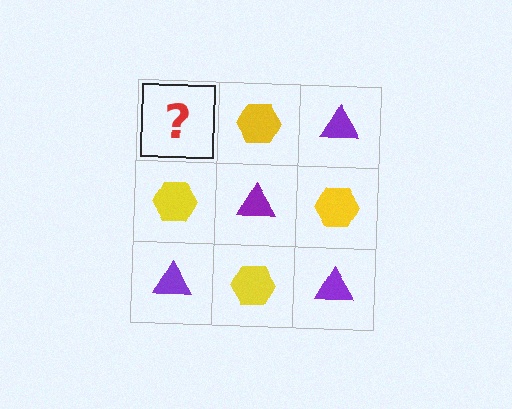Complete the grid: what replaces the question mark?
The question mark should be replaced with a purple triangle.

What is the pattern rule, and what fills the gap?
The rule is that it alternates purple triangle and yellow hexagon in a checkerboard pattern. The gap should be filled with a purple triangle.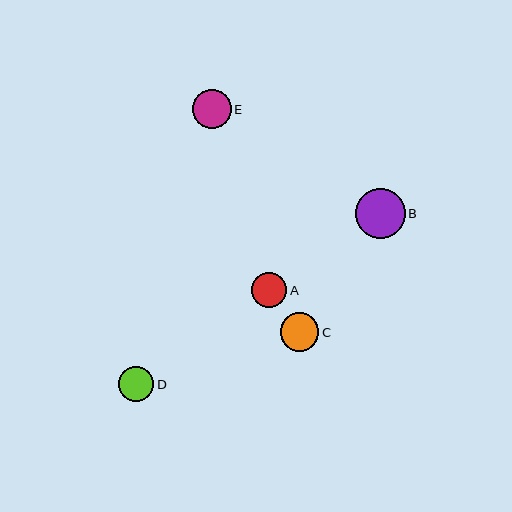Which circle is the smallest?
Circle A is the smallest with a size of approximately 35 pixels.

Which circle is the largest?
Circle B is the largest with a size of approximately 50 pixels.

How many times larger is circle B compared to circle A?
Circle B is approximately 1.4 times the size of circle A.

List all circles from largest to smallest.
From largest to smallest: B, E, C, D, A.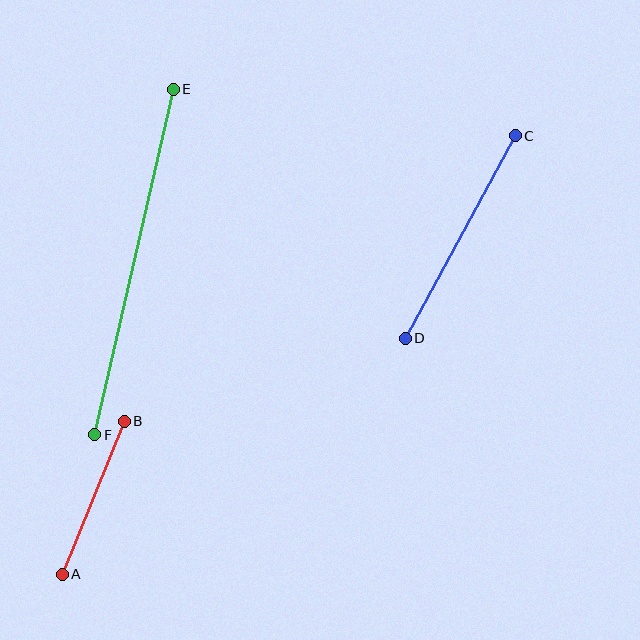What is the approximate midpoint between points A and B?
The midpoint is at approximately (93, 498) pixels.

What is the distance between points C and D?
The distance is approximately 230 pixels.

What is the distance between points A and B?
The distance is approximately 165 pixels.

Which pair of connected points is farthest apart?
Points E and F are farthest apart.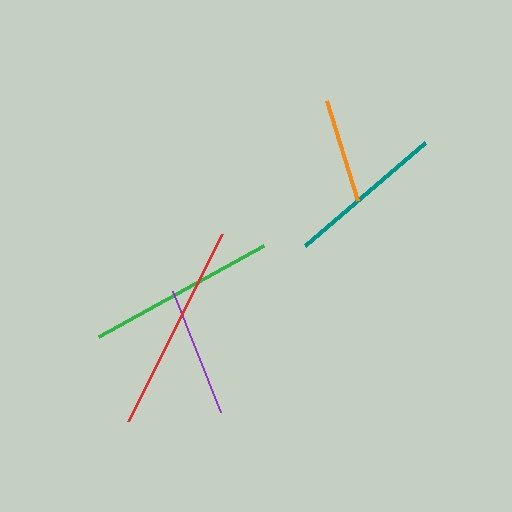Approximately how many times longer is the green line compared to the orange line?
The green line is approximately 1.8 times the length of the orange line.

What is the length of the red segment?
The red segment is approximately 209 pixels long.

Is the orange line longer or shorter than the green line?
The green line is longer than the orange line.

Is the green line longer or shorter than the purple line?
The green line is longer than the purple line.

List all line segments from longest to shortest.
From longest to shortest: red, green, teal, purple, orange.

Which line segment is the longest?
The red line is the longest at approximately 209 pixels.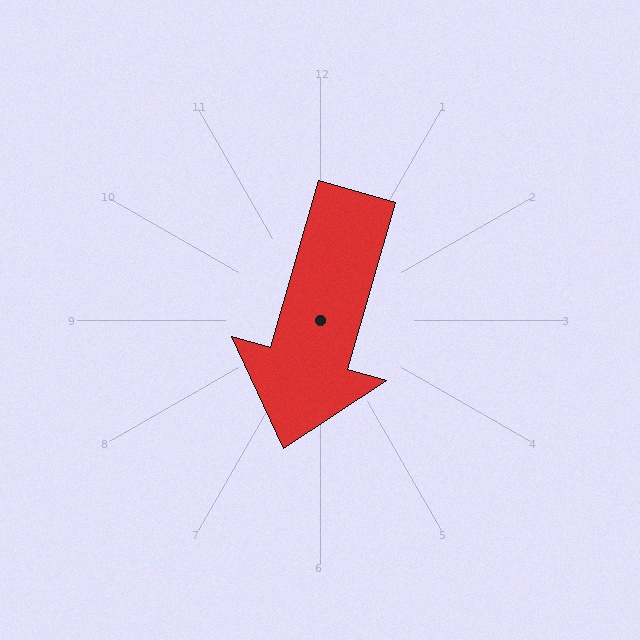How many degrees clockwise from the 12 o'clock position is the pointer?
Approximately 196 degrees.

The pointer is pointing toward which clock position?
Roughly 7 o'clock.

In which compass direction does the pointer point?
South.